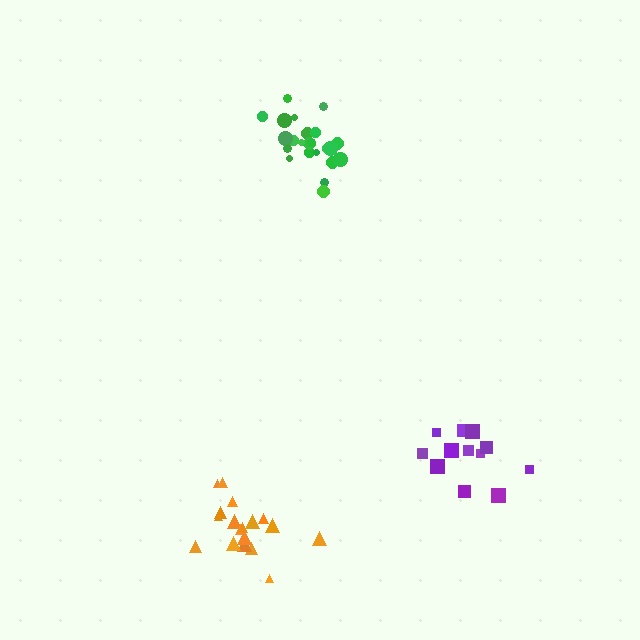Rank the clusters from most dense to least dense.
green, orange, purple.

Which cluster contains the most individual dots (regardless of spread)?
Green (24).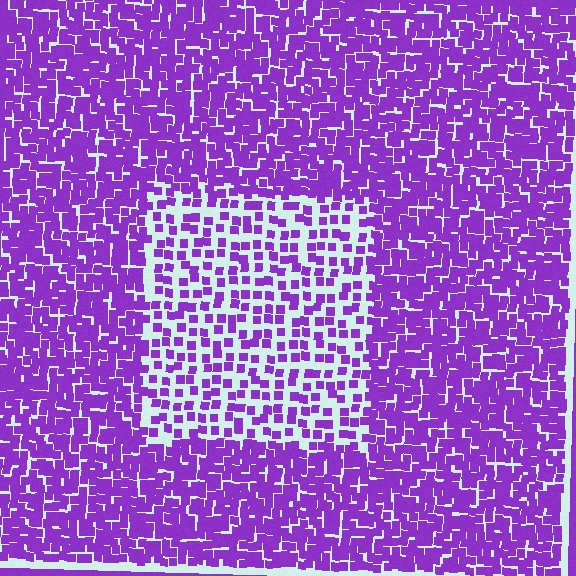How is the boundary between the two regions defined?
The boundary is defined by a change in element density (approximately 2.2x ratio). All elements are the same color, size, and shape.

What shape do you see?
I see a rectangle.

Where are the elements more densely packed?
The elements are more densely packed outside the rectangle boundary.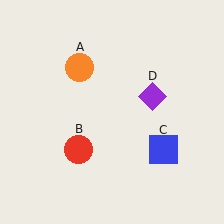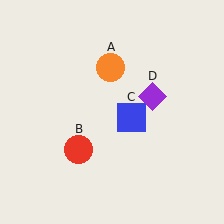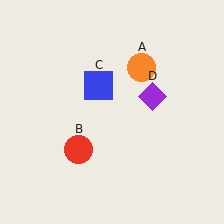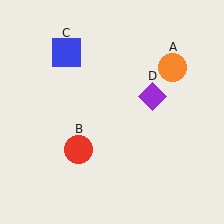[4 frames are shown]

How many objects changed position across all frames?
2 objects changed position: orange circle (object A), blue square (object C).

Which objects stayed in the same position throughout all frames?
Red circle (object B) and purple diamond (object D) remained stationary.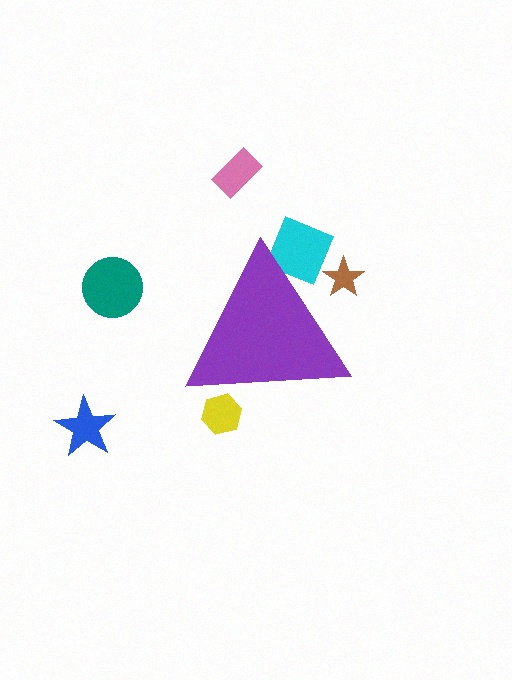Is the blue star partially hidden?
No, the blue star is fully visible.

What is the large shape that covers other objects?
A purple triangle.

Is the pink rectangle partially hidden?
No, the pink rectangle is fully visible.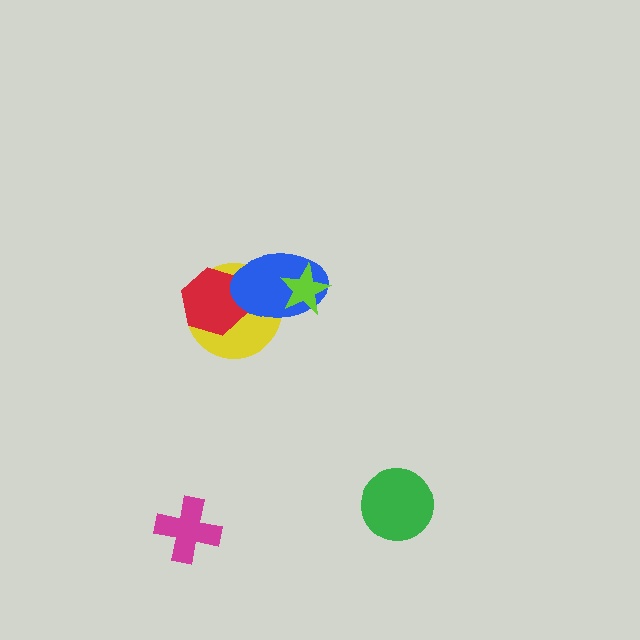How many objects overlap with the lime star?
1 object overlaps with the lime star.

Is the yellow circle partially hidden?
Yes, it is partially covered by another shape.